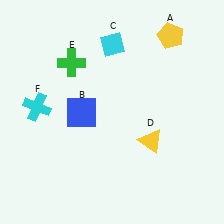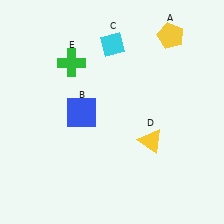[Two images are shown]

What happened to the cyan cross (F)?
The cyan cross (F) was removed in Image 2. It was in the top-left area of Image 1.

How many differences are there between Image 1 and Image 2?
There is 1 difference between the two images.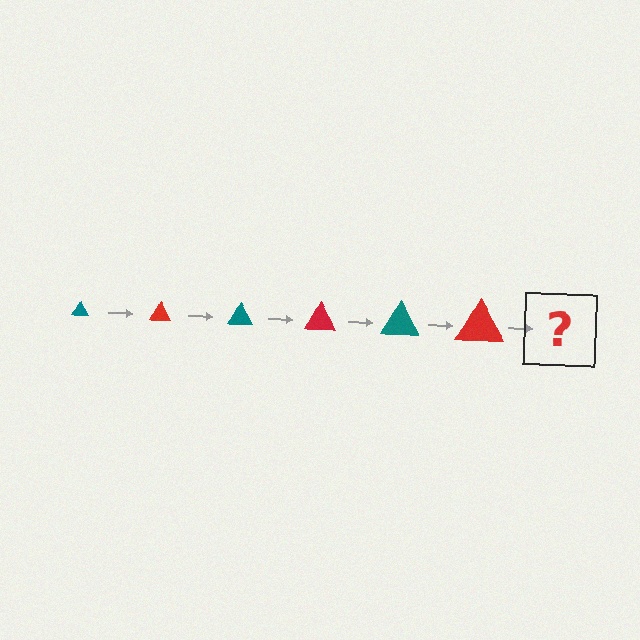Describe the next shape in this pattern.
It should be a teal triangle, larger than the previous one.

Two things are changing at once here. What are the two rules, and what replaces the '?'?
The two rules are that the triangle grows larger each step and the color cycles through teal and red. The '?' should be a teal triangle, larger than the previous one.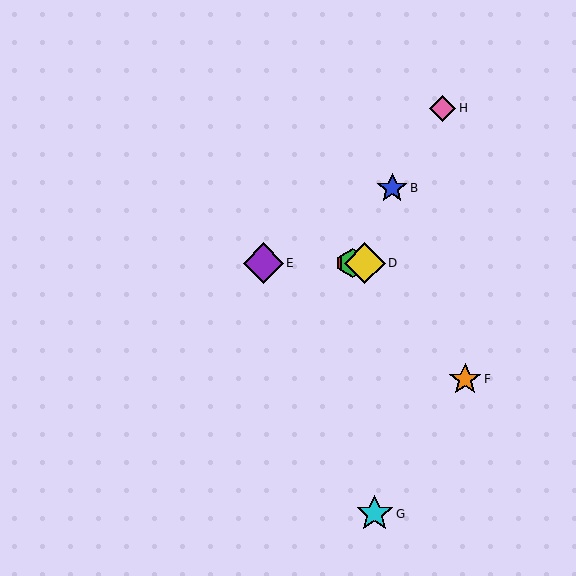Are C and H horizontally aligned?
No, C is at y≈263 and H is at y≈108.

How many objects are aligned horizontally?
4 objects (A, C, D, E) are aligned horizontally.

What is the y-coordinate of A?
Object A is at y≈263.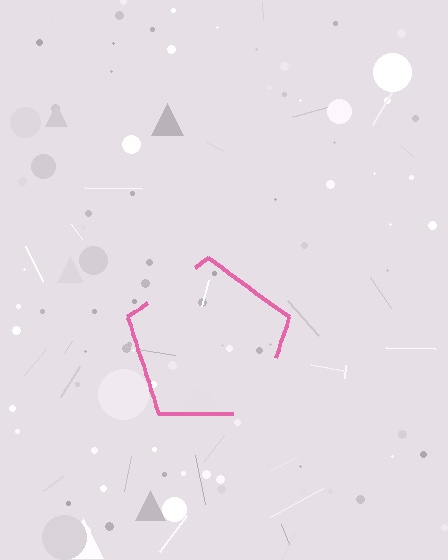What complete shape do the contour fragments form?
The contour fragments form a pentagon.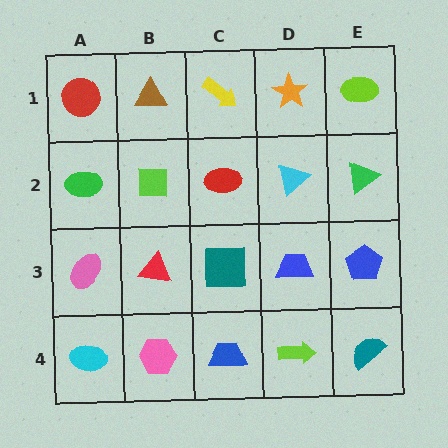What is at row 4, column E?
A teal semicircle.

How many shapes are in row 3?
5 shapes.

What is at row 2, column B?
A lime square.